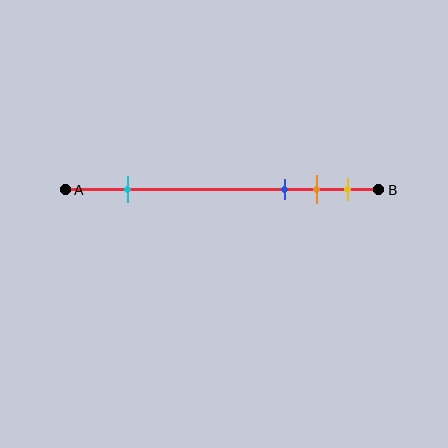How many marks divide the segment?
There are 4 marks dividing the segment.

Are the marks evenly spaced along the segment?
No, the marks are not evenly spaced.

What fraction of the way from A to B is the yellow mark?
The yellow mark is approximately 90% (0.9) of the way from A to B.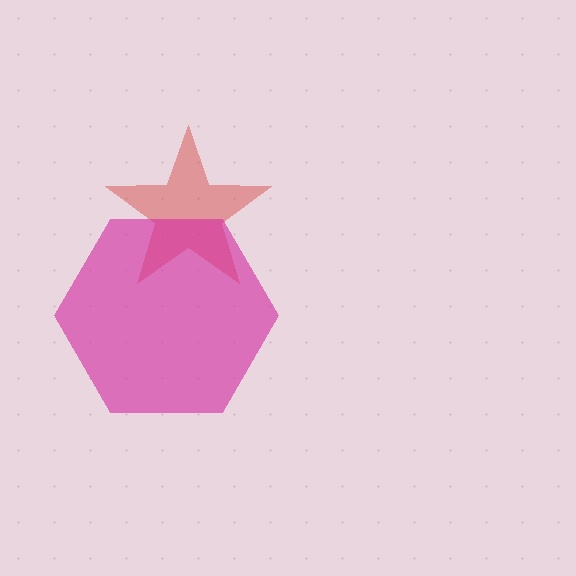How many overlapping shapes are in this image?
There are 2 overlapping shapes in the image.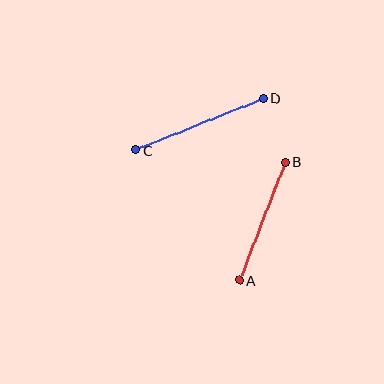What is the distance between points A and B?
The distance is approximately 127 pixels.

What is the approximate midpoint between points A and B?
The midpoint is at approximately (262, 221) pixels.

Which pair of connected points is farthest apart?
Points C and D are farthest apart.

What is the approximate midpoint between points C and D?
The midpoint is at approximately (200, 124) pixels.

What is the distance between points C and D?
The distance is approximately 137 pixels.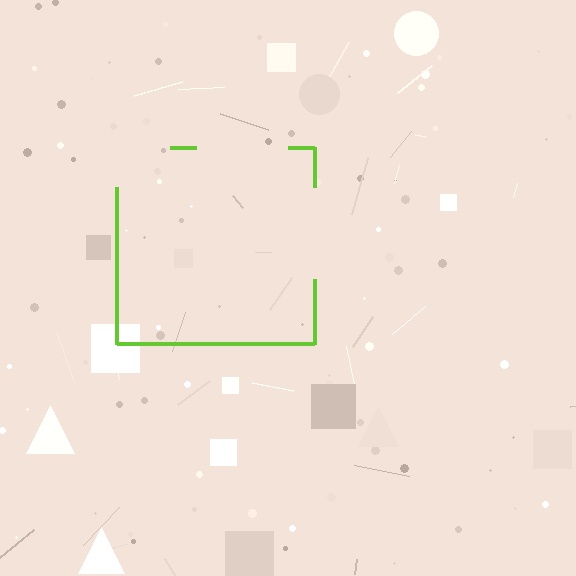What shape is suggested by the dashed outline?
The dashed outline suggests a square.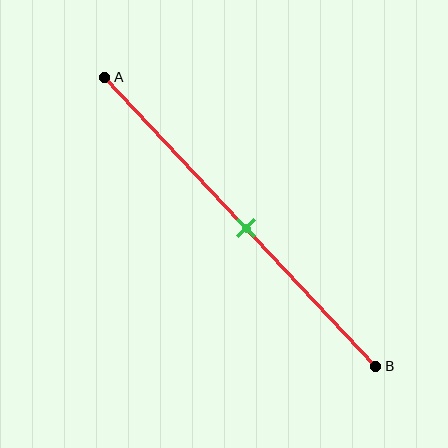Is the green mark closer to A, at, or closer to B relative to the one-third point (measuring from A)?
The green mark is closer to point B than the one-third point of segment AB.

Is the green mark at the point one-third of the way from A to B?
No, the mark is at about 50% from A, not at the 33% one-third point.